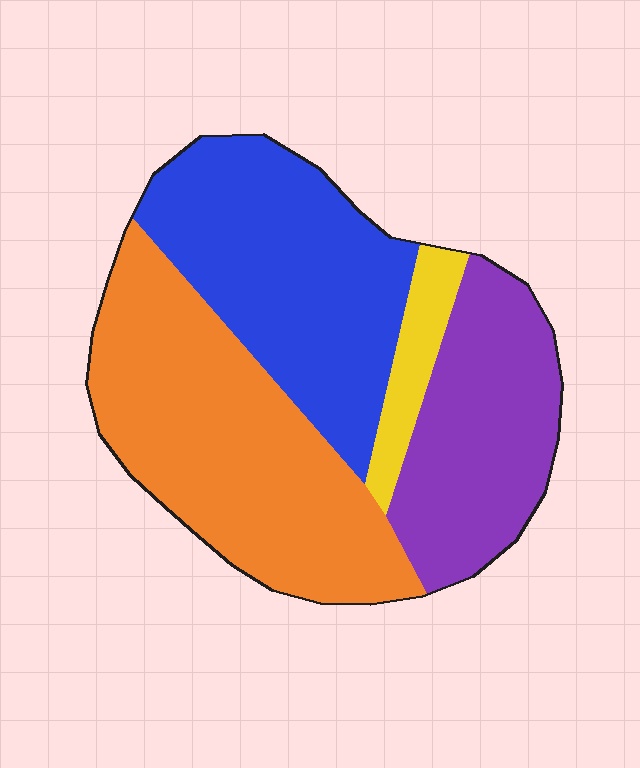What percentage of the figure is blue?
Blue covers roughly 30% of the figure.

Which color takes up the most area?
Orange, at roughly 40%.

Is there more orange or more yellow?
Orange.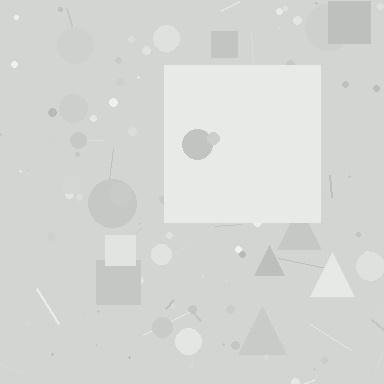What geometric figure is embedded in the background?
A square is embedded in the background.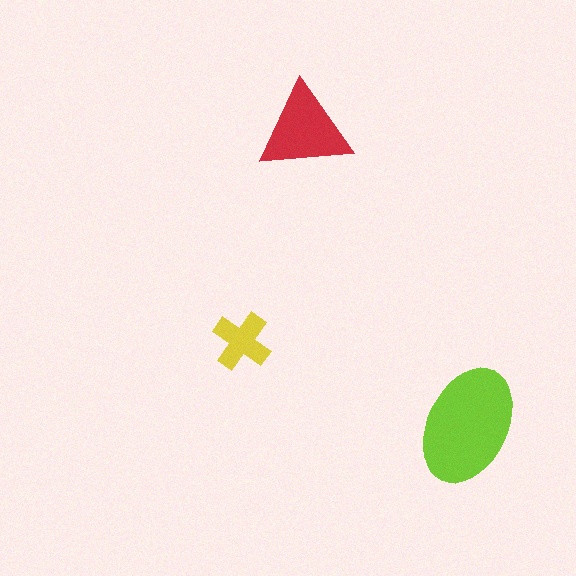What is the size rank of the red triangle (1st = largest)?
2nd.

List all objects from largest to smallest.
The lime ellipse, the red triangle, the yellow cross.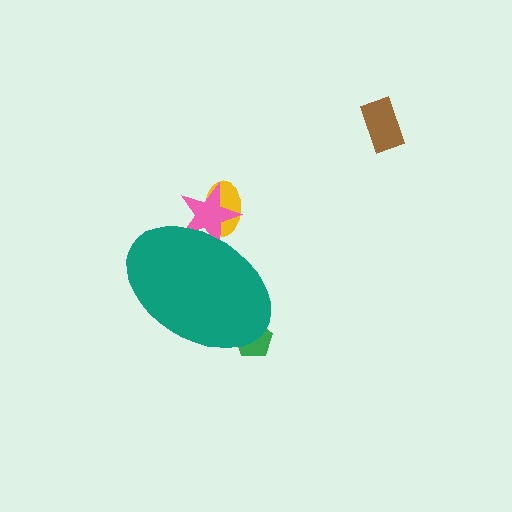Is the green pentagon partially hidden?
Yes, the green pentagon is partially hidden behind the teal ellipse.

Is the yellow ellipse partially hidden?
Yes, the yellow ellipse is partially hidden behind the teal ellipse.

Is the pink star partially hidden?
Yes, the pink star is partially hidden behind the teal ellipse.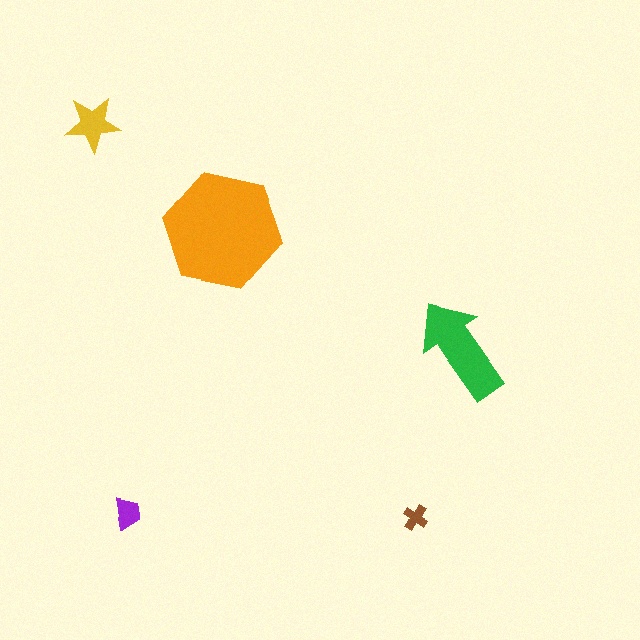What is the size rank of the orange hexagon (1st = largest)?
1st.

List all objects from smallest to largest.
The brown cross, the purple trapezoid, the yellow star, the green arrow, the orange hexagon.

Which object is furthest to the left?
The yellow star is leftmost.